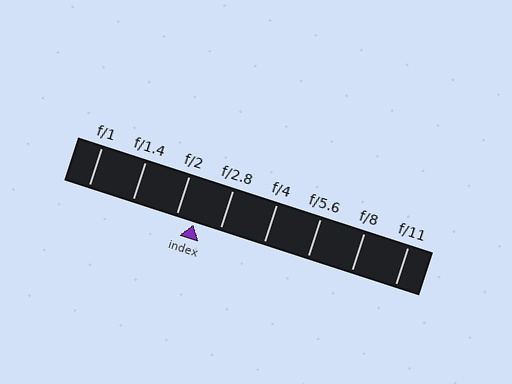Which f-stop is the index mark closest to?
The index mark is closest to f/2.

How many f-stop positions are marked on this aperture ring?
There are 8 f-stop positions marked.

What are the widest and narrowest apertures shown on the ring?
The widest aperture shown is f/1 and the narrowest is f/11.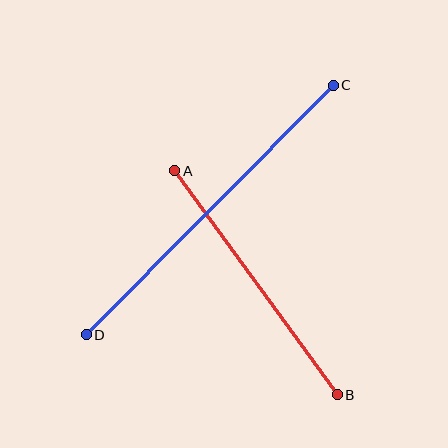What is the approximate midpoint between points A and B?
The midpoint is at approximately (256, 283) pixels.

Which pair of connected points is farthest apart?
Points C and D are farthest apart.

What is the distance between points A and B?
The distance is approximately 276 pixels.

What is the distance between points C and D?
The distance is approximately 351 pixels.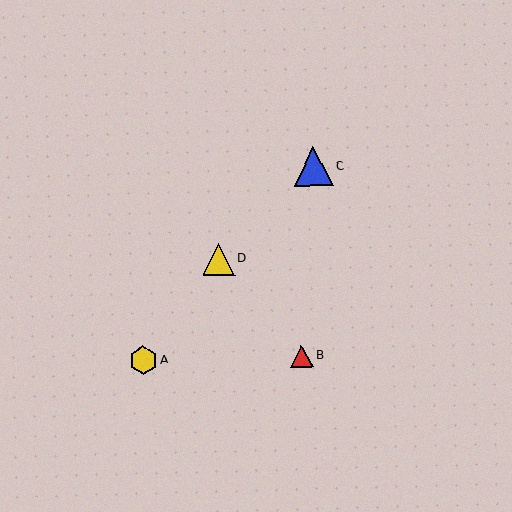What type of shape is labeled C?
Shape C is a blue triangle.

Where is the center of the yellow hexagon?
The center of the yellow hexagon is at (143, 360).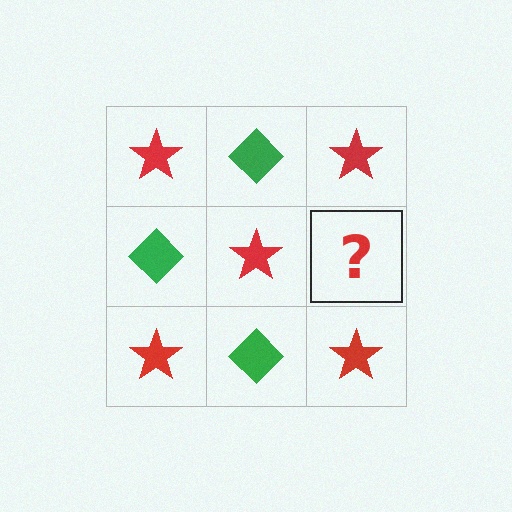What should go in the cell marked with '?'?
The missing cell should contain a green diamond.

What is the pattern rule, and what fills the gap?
The rule is that it alternates red star and green diamond in a checkerboard pattern. The gap should be filled with a green diamond.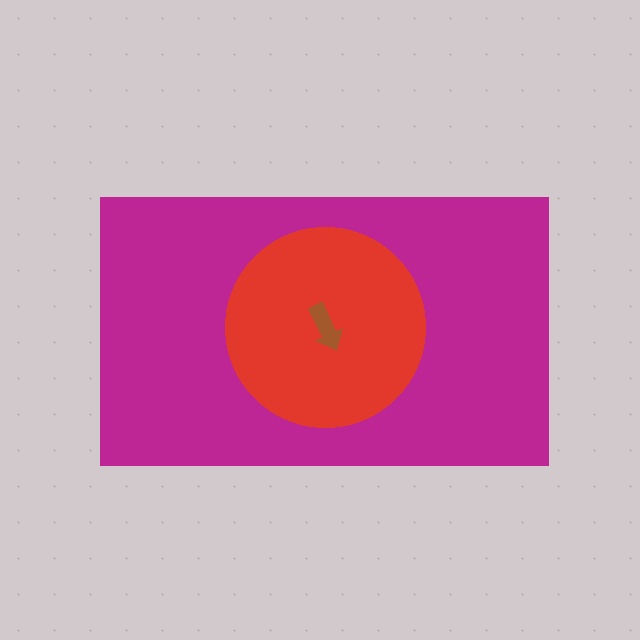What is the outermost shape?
The magenta rectangle.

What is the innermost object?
The brown arrow.